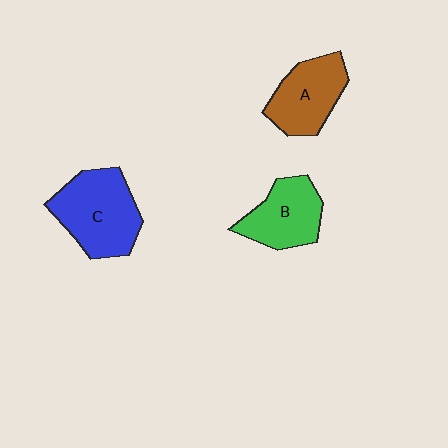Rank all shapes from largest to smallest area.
From largest to smallest: C (blue), A (brown), B (green).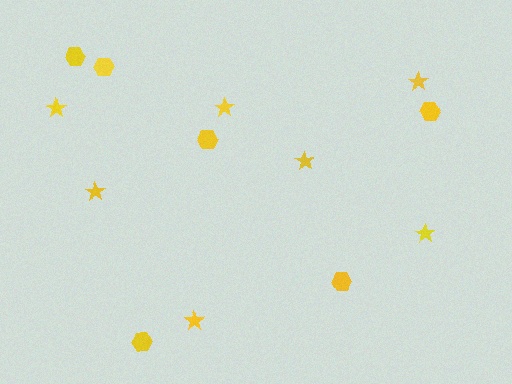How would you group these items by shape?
There are 2 groups: one group of hexagons (6) and one group of stars (7).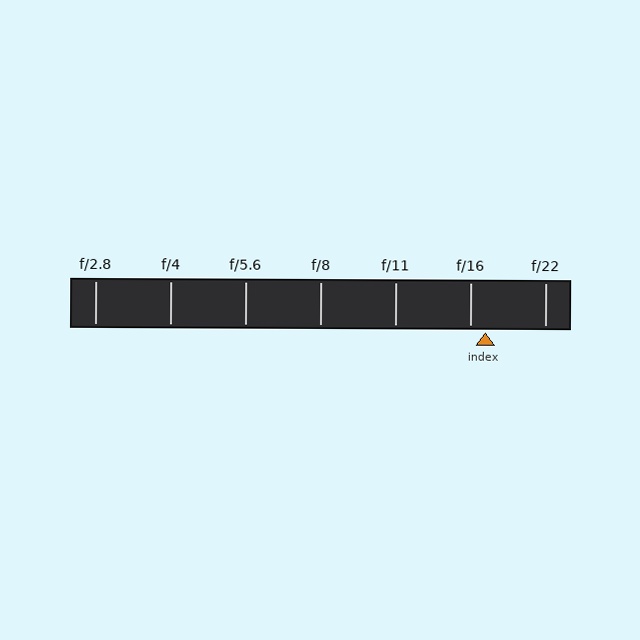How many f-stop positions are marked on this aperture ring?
There are 7 f-stop positions marked.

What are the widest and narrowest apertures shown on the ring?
The widest aperture shown is f/2.8 and the narrowest is f/22.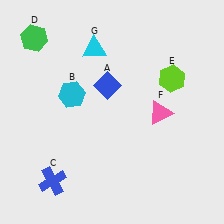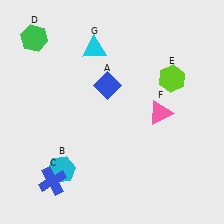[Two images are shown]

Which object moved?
The cyan hexagon (B) moved down.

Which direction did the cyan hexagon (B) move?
The cyan hexagon (B) moved down.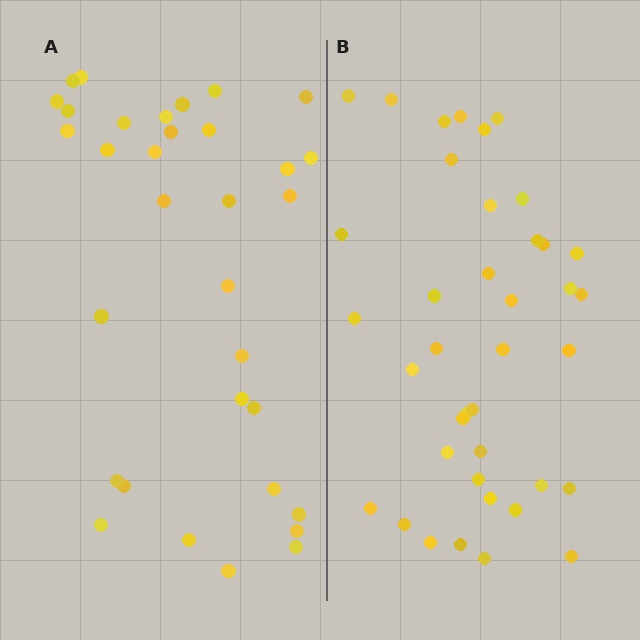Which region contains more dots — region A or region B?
Region B (the right region) has more dots.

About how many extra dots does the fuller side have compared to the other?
Region B has about 6 more dots than region A.